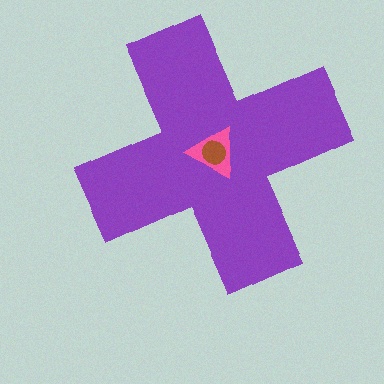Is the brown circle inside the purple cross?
Yes.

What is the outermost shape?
The purple cross.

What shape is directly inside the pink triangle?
The brown circle.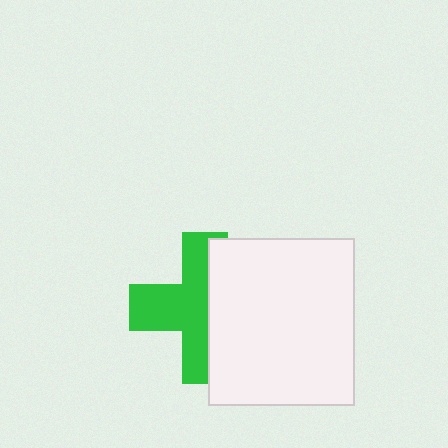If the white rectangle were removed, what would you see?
You would see the complete green cross.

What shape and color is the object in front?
The object in front is a white rectangle.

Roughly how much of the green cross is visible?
About half of it is visible (roughly 54%).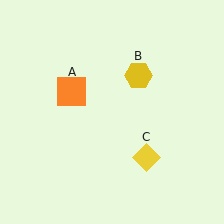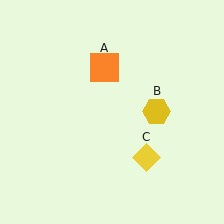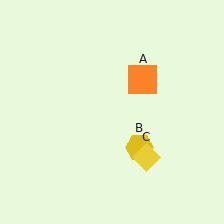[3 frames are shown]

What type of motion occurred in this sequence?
The orange square (object A), yellow hexagon (object B) rotated clockwise around the center of the scene.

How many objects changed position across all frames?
2 objects changed position: orange square (object A), yellow hexagon (object B).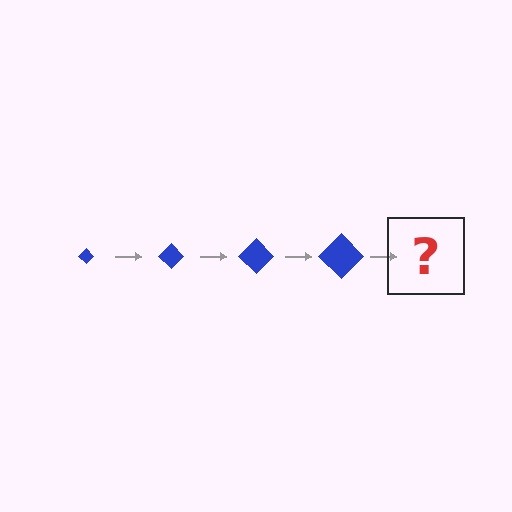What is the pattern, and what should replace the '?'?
The pattern is that the diamond gets progressively larger each step. The '?' should be a blue diamond, larger than the previous one.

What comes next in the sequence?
The next element should be a blue diamond, larger than the previous one.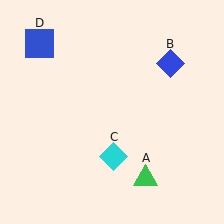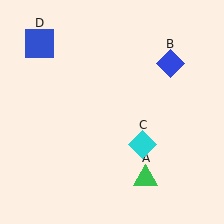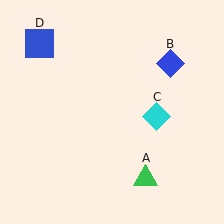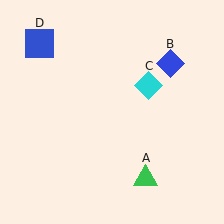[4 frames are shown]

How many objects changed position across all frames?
1 object changed position: cyan diamond (object C).